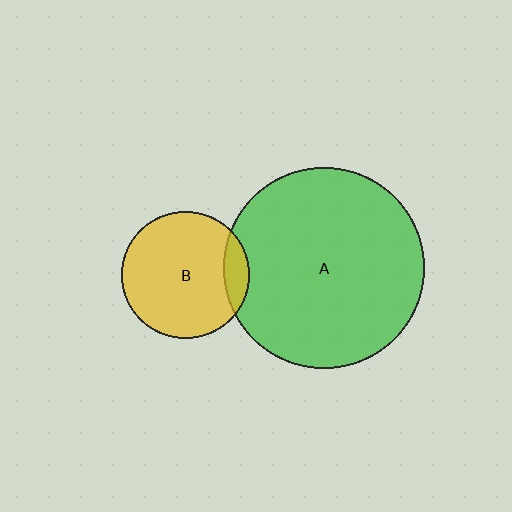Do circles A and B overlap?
Yes.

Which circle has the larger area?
Circle A (green).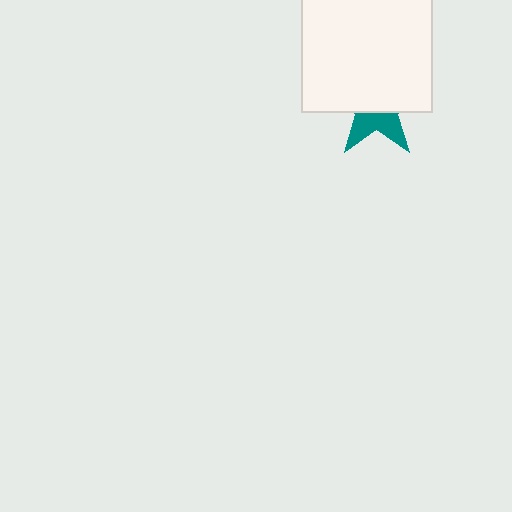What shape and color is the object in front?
The object in front is a white square.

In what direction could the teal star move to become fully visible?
The teal star could move down. That would shift it out from behind the white square entirely.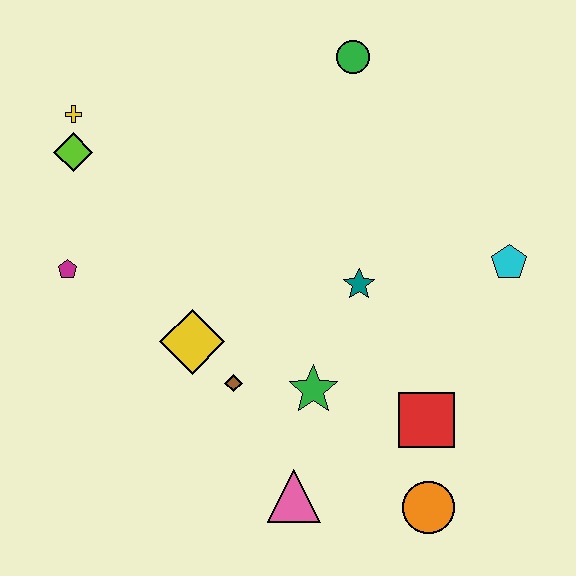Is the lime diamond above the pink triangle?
Yes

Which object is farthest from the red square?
The yellow cross is farthest from the red square.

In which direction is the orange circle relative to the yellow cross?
The orange circle is below the yellow cross.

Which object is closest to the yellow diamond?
The brown diamond is closest to the yellow diamond.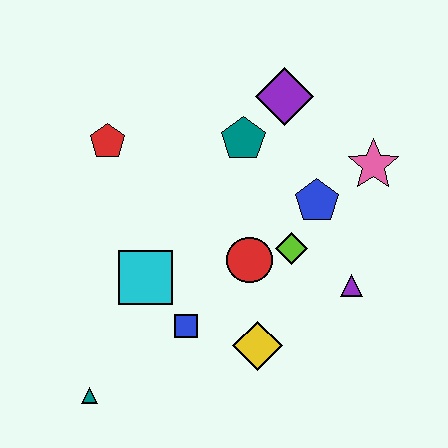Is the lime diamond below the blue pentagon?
Yes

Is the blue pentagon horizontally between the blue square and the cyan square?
No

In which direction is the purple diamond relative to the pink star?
The purple diamond is to the left of the pink star.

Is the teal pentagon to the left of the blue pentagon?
Yes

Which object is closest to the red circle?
The lime diamond is closest to the red circle.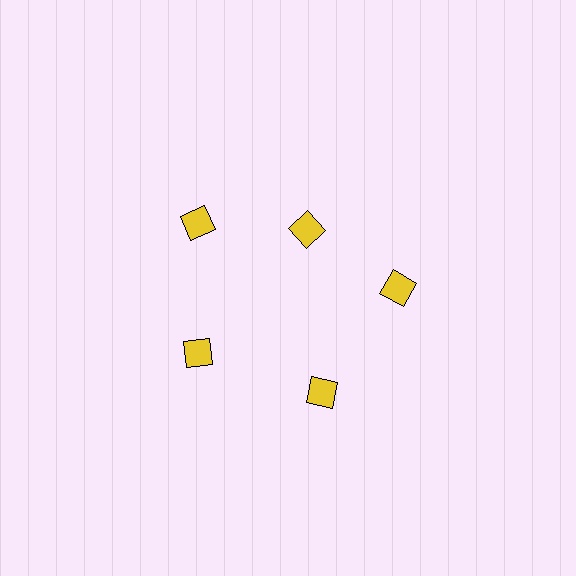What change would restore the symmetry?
The symmetry would be restored by moving it outward, back onto the ring so that all 5 diamonds sit at equal angles and equal distance from the center.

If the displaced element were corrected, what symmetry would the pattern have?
It would have 5-fold rotational symmetry — the pattern would map onto itself every 72 degrees.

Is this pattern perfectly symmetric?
No. The 5 yellow diamonds are arranged in a ring, but one element near the 1 o'clock position is pulled inward toward the center, breaking the 5-fold rotational symmetry.